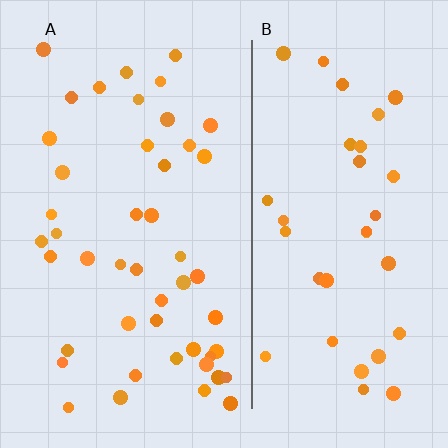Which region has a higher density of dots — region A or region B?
A (the left).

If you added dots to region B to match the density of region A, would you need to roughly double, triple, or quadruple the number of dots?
Approximately double.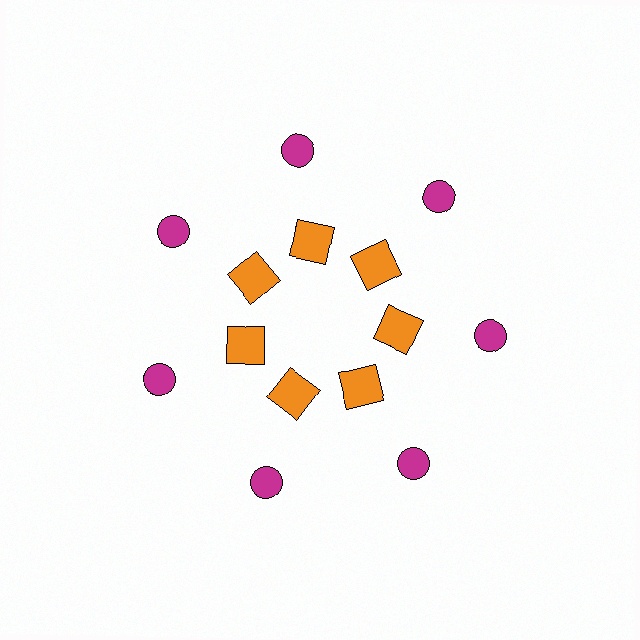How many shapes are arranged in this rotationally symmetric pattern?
There are 14 shapes, arranged in 7 groups of 2.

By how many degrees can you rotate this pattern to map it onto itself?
The pattern maps onto itself every 51 degrees of rotation.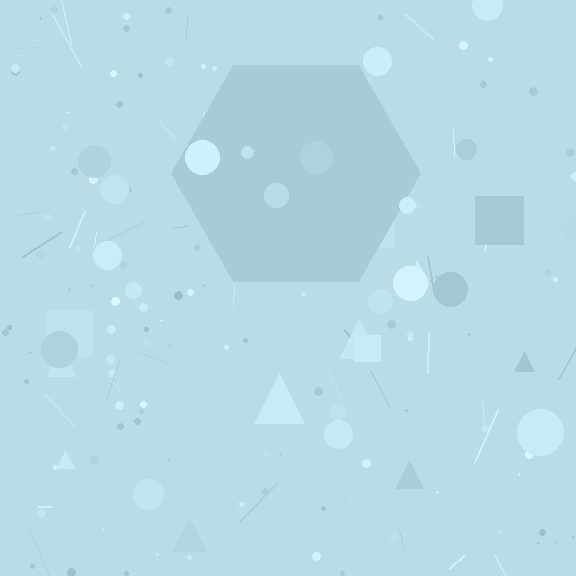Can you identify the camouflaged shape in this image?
The camouflaged shape is a hexagon.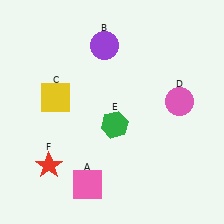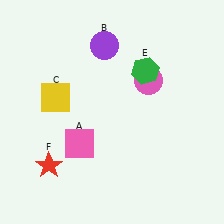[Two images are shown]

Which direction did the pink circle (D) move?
The pink circle (D) moved left.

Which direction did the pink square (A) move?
The pink square (A) moved up.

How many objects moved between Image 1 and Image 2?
3 objects moved between the two images.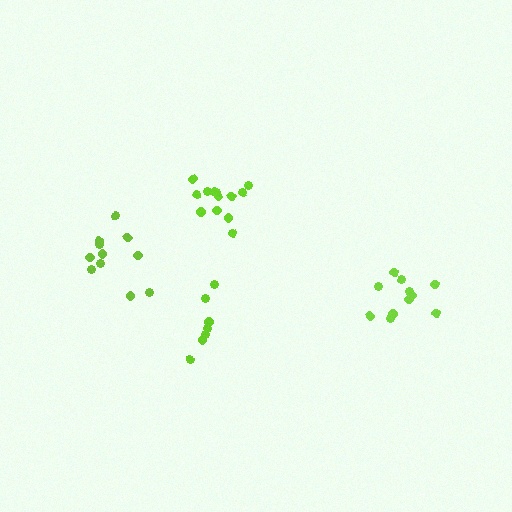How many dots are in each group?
Group 1: 7 dots, Group 2: 13 dots, Group 3: 11 dots, Group 4: 11 dots (42 total).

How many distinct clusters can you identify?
There are 4 distinct clusters.